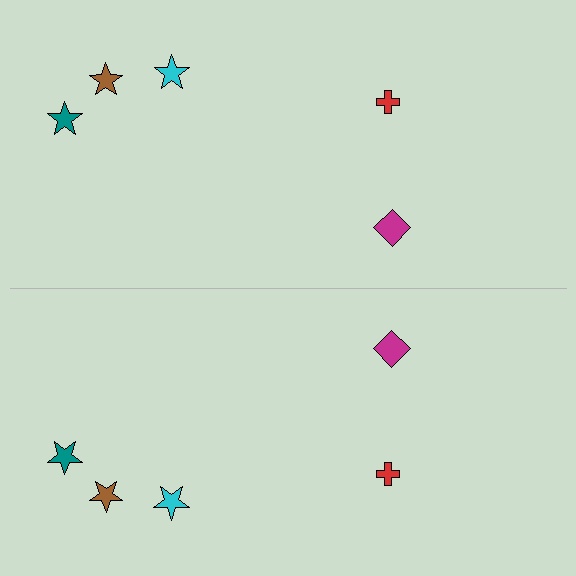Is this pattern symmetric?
Yes, this pattern has bilateral (reflection) symmetry.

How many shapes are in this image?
There are 10 shapes in this image.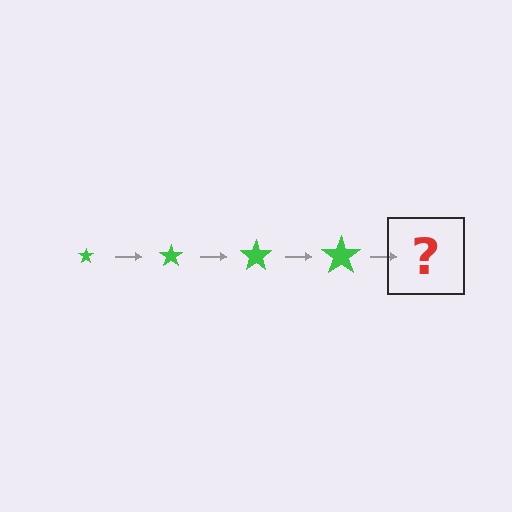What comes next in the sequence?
The next element should be a green star, larger than the previous one.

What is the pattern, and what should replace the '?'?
The pattern is that the star gets progressively larger each step. The '?' should be a green star, larger than the previous one.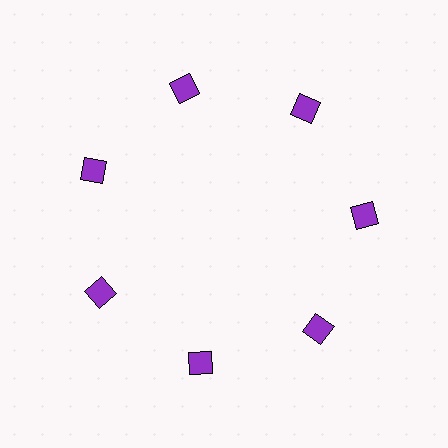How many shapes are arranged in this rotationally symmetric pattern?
There are 7 shapes, arranged in 7 groups of 1.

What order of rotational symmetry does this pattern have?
This pattern has 7-fold rotational symmetry.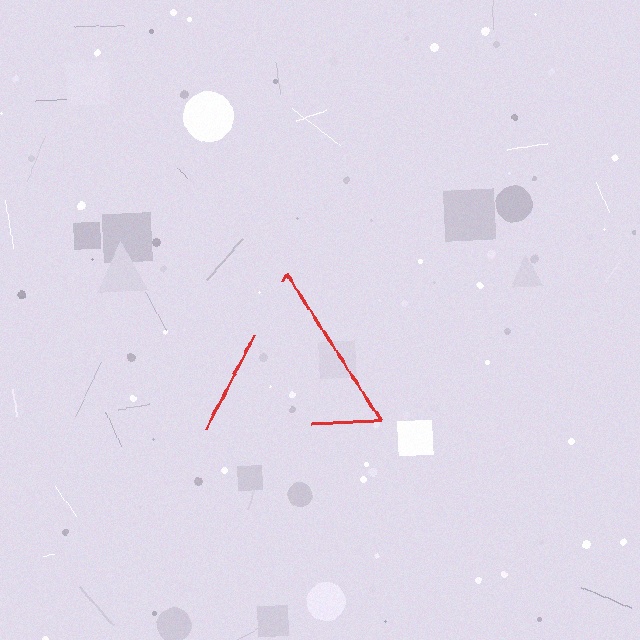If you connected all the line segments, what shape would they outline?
They would outline a triangle.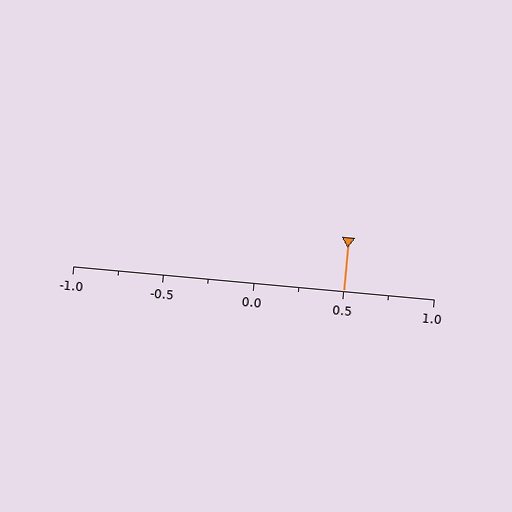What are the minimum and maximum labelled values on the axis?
The axis runs from -1.0 to 1.0.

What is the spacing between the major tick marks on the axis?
The major ticks are spaced 0.5 apart.